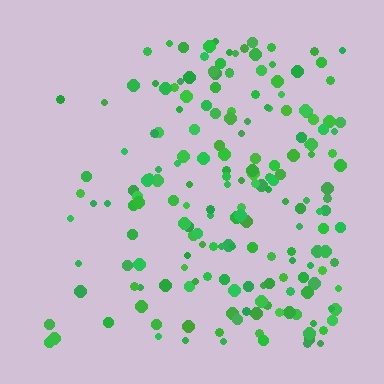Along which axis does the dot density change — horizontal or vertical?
Horizontal.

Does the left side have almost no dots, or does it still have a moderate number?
Still a moderate number, just noticeably fewer than the right.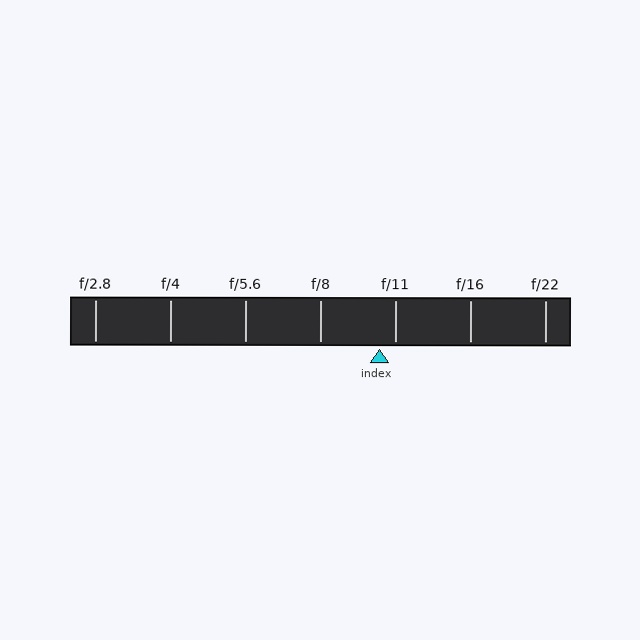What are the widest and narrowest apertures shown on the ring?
The widest aperture shown is f/2.8 and the narrowest is f/22.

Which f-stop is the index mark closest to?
The index mark is closest to f/11.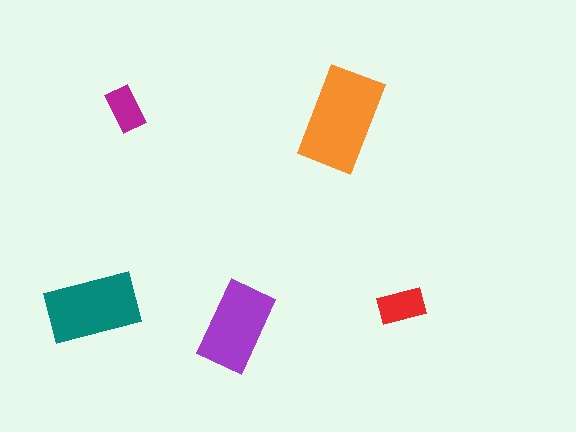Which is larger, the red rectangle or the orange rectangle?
The orange one.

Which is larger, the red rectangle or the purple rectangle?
The purple one.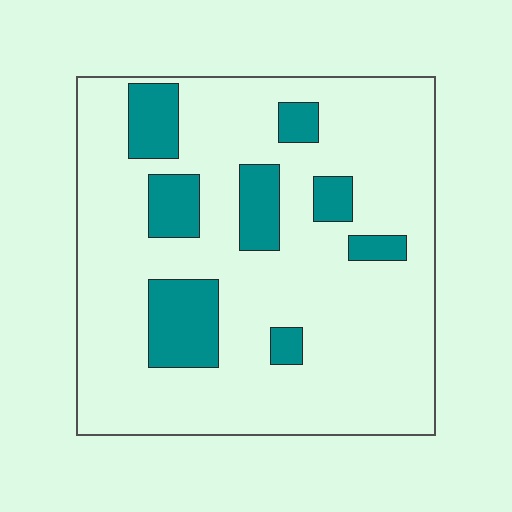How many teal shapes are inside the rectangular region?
8.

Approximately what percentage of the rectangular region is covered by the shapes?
Approximately 20%.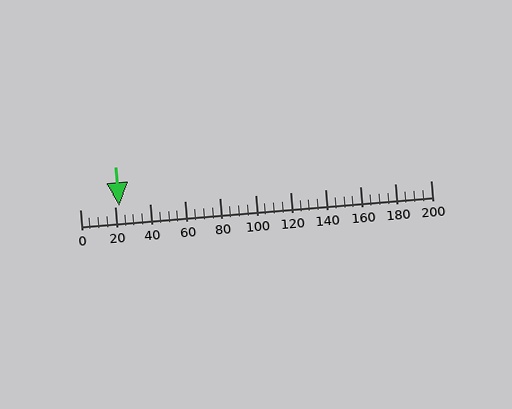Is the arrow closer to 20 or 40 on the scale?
The arrow is closer to 20.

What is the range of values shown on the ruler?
The ruler shows values from 0 to 200.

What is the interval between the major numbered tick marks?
The major tick marks are spaced 20 units apart.